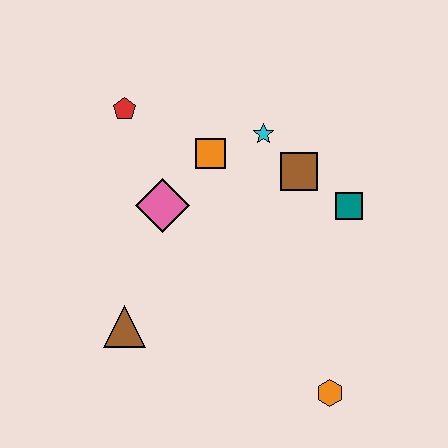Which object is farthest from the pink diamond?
The orange hexagon is farthest from the pink diamond.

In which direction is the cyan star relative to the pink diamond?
The cyan star is to the right of the pink diamond.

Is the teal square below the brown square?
Yes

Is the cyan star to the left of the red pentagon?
No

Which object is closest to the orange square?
The cyan star is closest to the orange square.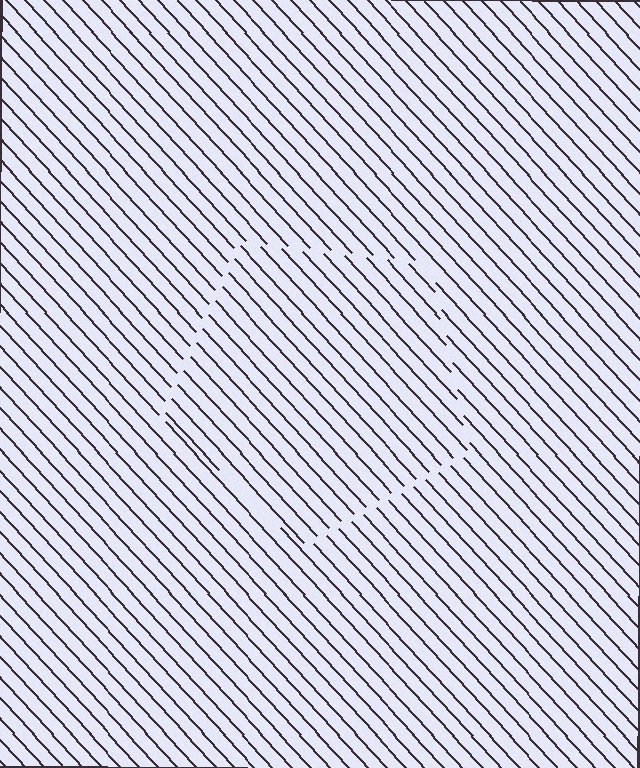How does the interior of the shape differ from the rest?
The interior of the shape contains the same grating, shifted by half a period — the contour is defined by the phase discontinuity where line-ends from the inner and outer gratings abut.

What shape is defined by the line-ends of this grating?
An illusory pentagon. The interior of the shape contains the same grating, shifted by half a period — the contour is defined by the phase discontinuity where line-ends from the inner and outer gratings abut.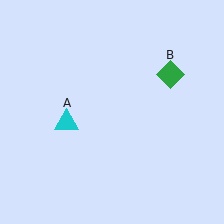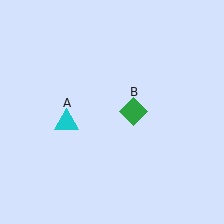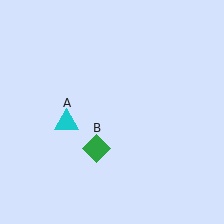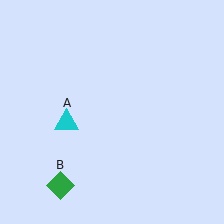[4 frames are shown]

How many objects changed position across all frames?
1 object changed position: green diamond (object B).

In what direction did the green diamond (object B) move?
The green diamond (object B) moved down and to the left.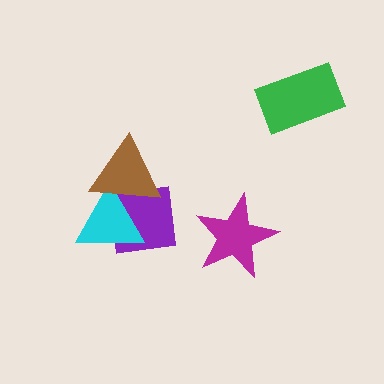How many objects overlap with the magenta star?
0 objects overlap with the magenta star.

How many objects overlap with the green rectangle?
0 objects overlap with the green rectangle.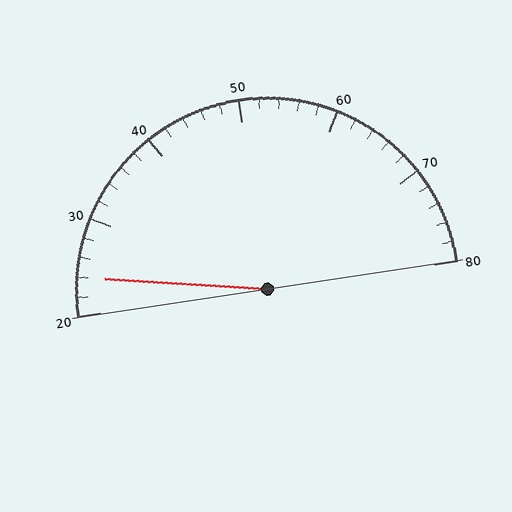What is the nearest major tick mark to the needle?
The nearest major tick mark is 20.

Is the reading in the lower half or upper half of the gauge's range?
The reading is in the lower half of the range (20 to 80).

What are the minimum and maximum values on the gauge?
The gauge ranges from 20 to 80.